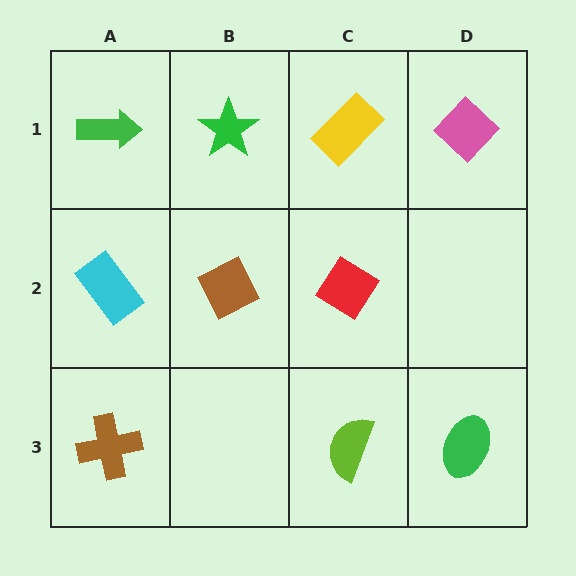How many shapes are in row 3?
3 shapes.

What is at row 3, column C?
A lime semicircle.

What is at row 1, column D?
A pink diamond.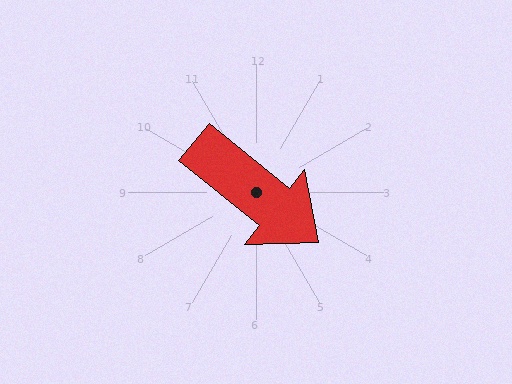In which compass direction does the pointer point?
Southeast.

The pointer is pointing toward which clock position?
Roughly 4 o'clock.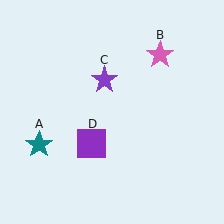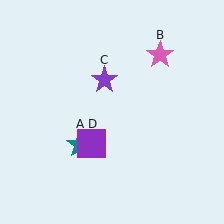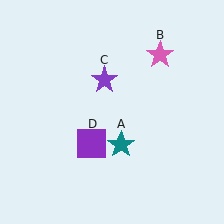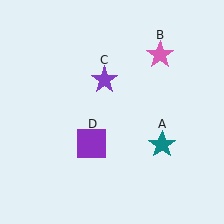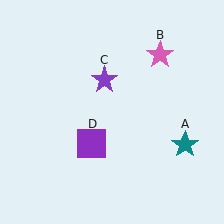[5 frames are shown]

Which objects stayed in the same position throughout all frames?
Pink star (object B) and purple star (object C) and purple square (object D) remained stationary.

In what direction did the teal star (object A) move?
The teal star (object A) moved right.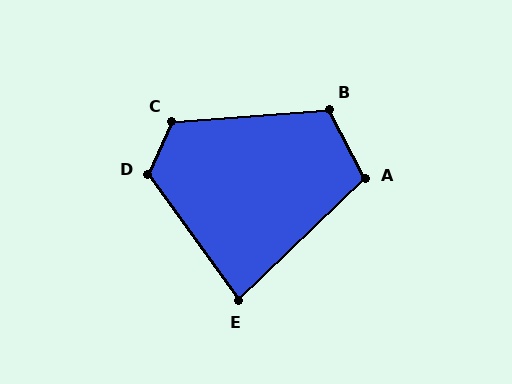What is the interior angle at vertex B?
Approximately 113 degrees (obtuse).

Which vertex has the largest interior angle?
D, at approximately 119 degrees.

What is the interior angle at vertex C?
Approximately 119 degrees (obtuse).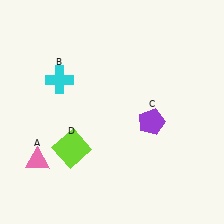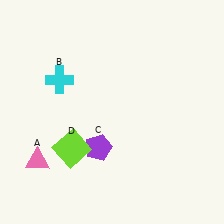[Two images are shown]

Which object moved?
The purple pentagon (C) moved left.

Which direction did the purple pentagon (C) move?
The purple pentagon (C) moved left.